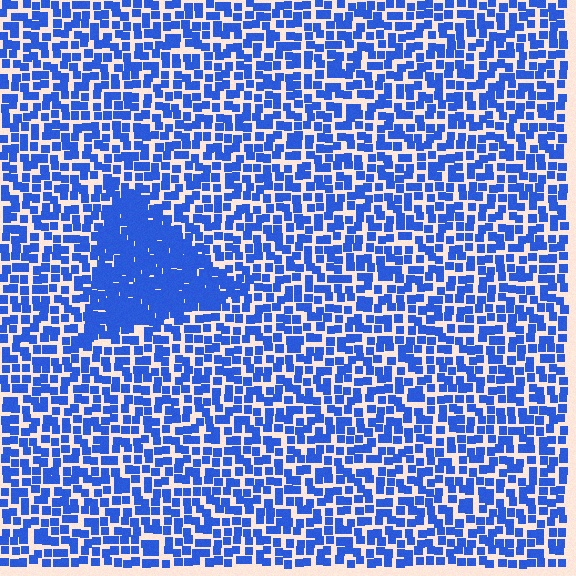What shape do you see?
I see a triangle.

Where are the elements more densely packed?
The elements are more densely packed inside the triangle boundary.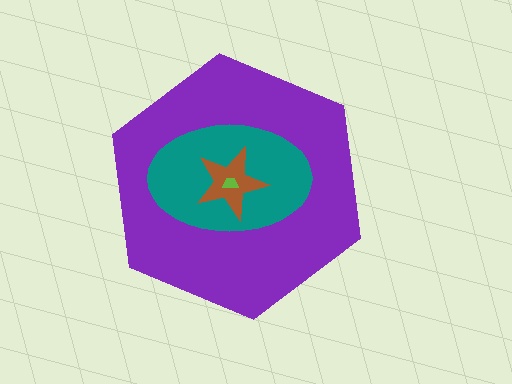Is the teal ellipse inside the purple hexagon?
Yes.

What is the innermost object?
The lime trapezoid.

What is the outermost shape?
The purple hexagon.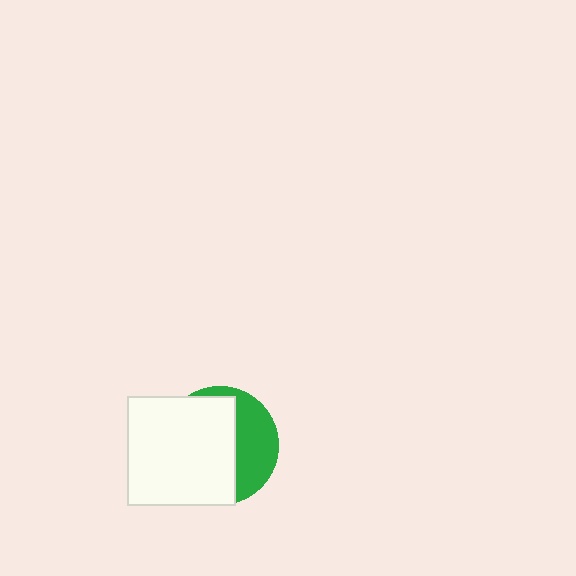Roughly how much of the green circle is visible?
A small part of it is visible (roughly 37%).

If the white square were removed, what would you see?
You would see the complete green circle.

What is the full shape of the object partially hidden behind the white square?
The partially hidden object is a green circle.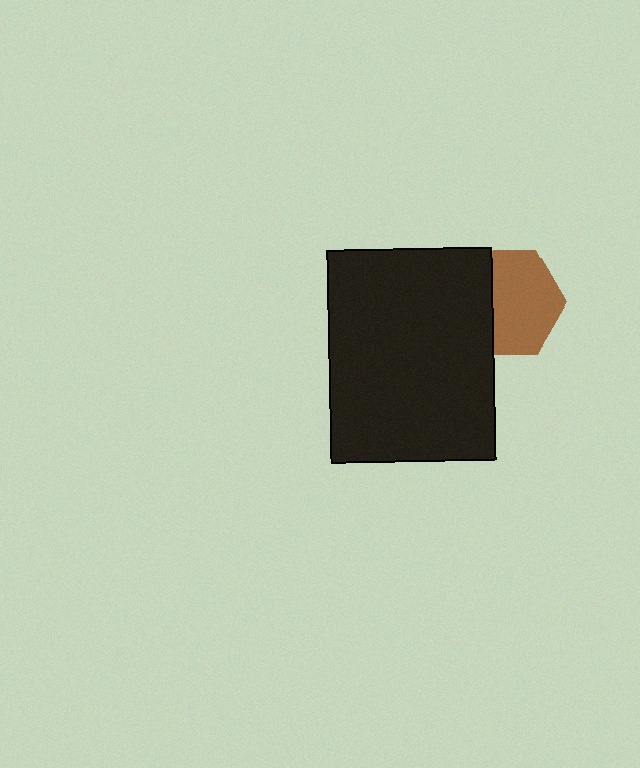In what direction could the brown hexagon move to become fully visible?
The brown hexagon could move right. That would shift it out from behind the black rectangle entirely.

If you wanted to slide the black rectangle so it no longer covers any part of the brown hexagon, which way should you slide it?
Slide it left — that is the most direct way to separate the two shapes.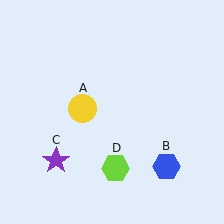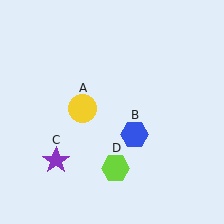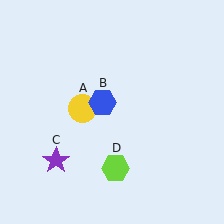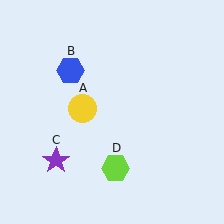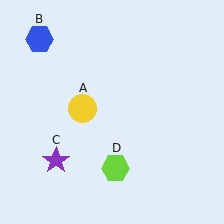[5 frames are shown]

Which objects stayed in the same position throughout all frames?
Yellow circle (object A) and purple star (object C) and lime hexagon (object D) remained stationary.